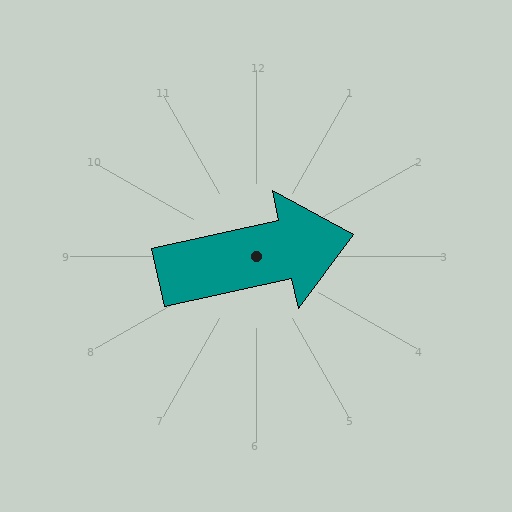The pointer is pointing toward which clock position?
Roughly 3 o'clock.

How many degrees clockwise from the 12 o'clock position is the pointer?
Approximately 78 degrees.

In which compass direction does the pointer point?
East.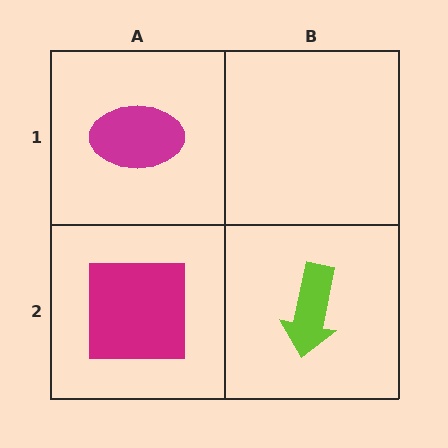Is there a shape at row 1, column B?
No, that cell is empty.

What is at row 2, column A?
A magenta square.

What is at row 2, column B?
A lime arrow.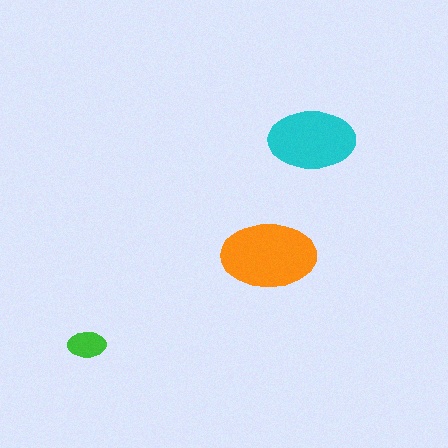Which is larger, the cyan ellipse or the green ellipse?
The cyan one.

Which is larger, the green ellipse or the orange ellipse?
The orange one.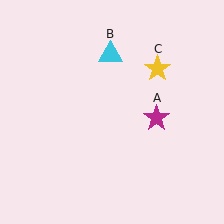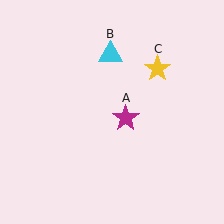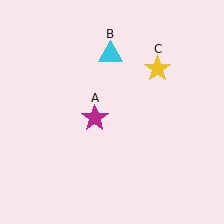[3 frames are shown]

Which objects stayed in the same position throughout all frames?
Cyan triangle (object B) and yellow star (object C) remained stationary.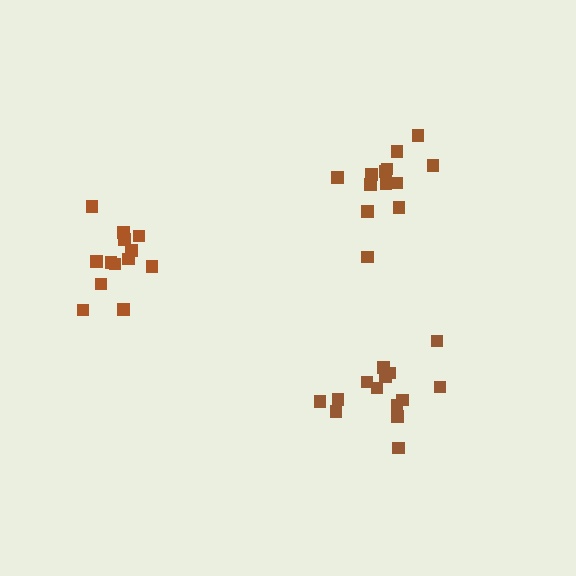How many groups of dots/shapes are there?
There are 3 groups.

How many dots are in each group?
Group 1: 13 dots, Group 2: 13 dots, Group 3: 14 dots (40 total).